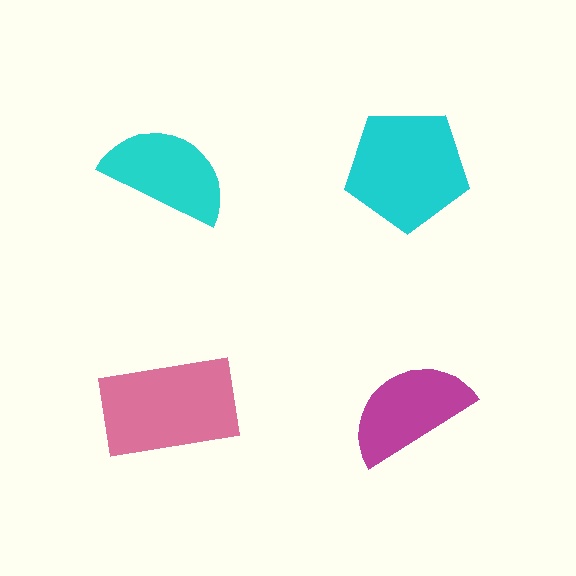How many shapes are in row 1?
2 shapes.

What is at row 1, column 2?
A cyan pentagon.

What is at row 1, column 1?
A cyan semicircle.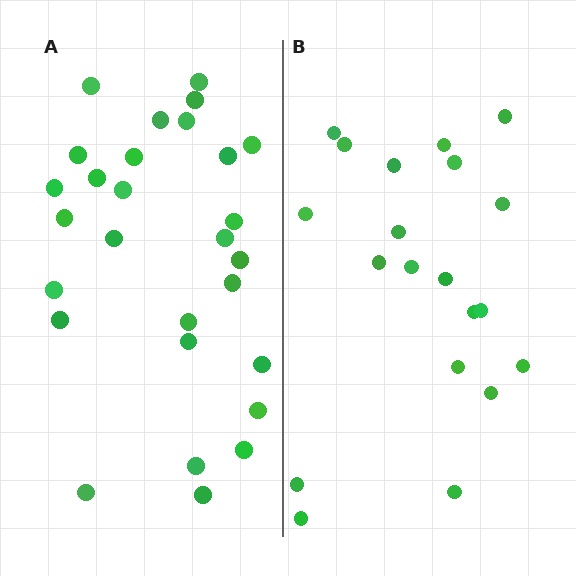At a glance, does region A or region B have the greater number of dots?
Region A (the left region) has more dots.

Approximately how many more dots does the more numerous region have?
Region A has roughly 8 or so more dots than region B.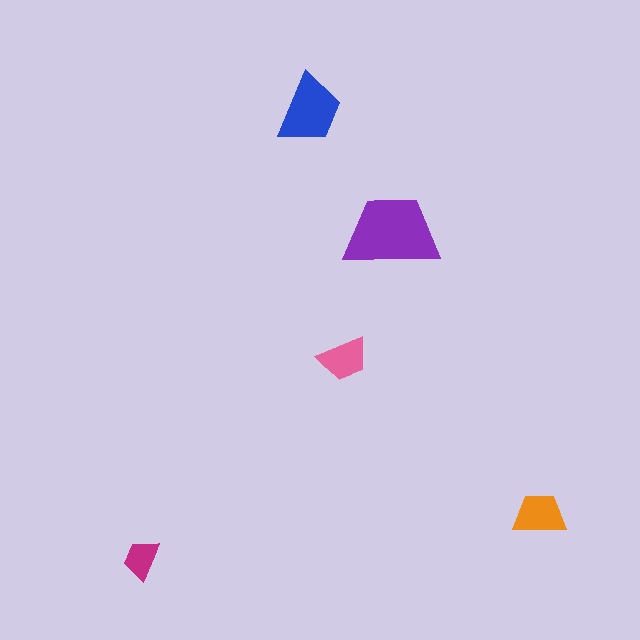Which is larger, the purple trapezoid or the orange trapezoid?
The purple one.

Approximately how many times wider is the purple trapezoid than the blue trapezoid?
About 1.5 times wider.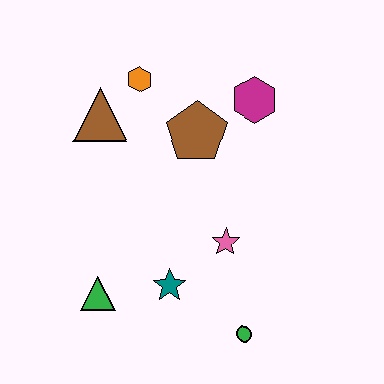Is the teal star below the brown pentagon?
Yes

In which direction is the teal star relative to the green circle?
The teal star is to the left of the green circle.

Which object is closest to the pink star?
The teal star is closest to the pink star.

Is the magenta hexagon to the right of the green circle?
Yes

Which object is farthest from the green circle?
The orange hexagon is farthest from the green circle.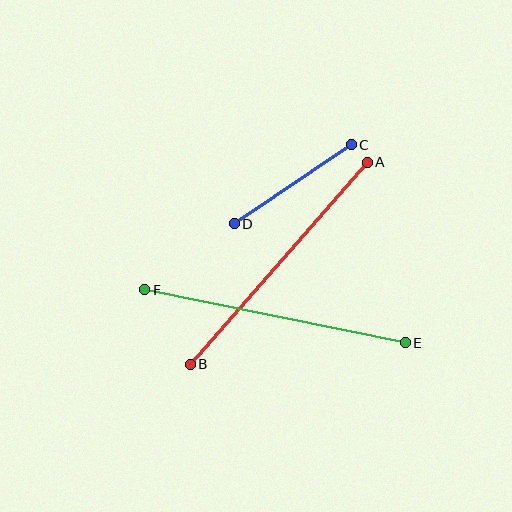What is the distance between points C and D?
The distance is approximately 141 pixels.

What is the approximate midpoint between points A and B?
The midpoint is at approximately (279, 263) pixels.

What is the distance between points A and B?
The distance is approximately 268 pixels.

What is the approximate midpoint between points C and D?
The midpoint is at approximately (293, 184) pixels.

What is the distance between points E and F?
The distance is approximately 266 pixels.